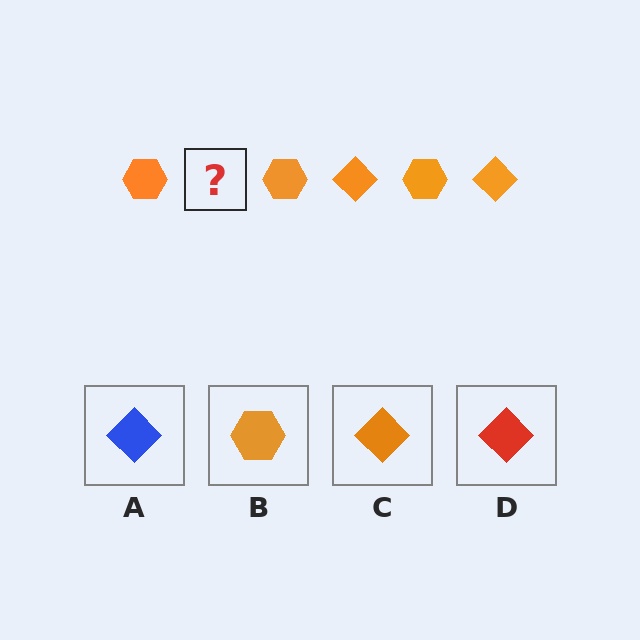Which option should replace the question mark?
Option C.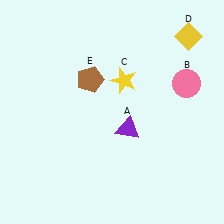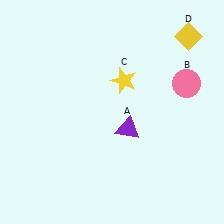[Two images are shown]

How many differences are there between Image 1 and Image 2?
There is 1 difference between the two images.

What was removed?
The brown pentagon (E) was removed in Image 2.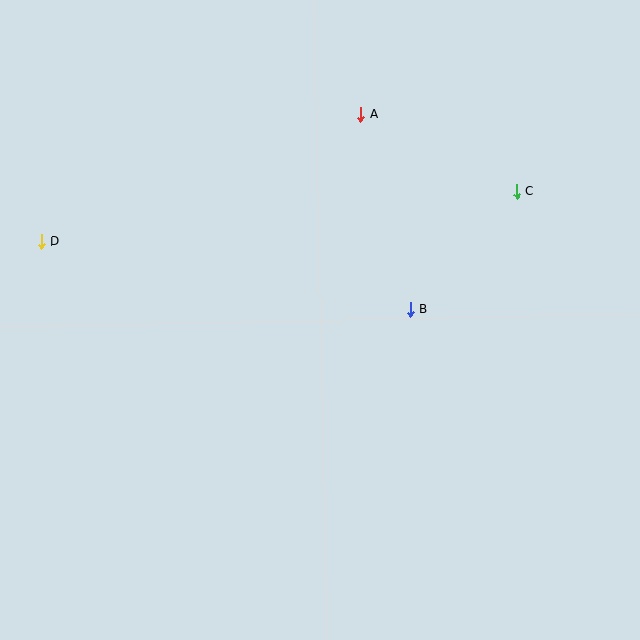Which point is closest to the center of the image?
Point B at (410, 310) is closest to the center.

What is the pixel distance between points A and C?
The distance between A and C is 174 pixels.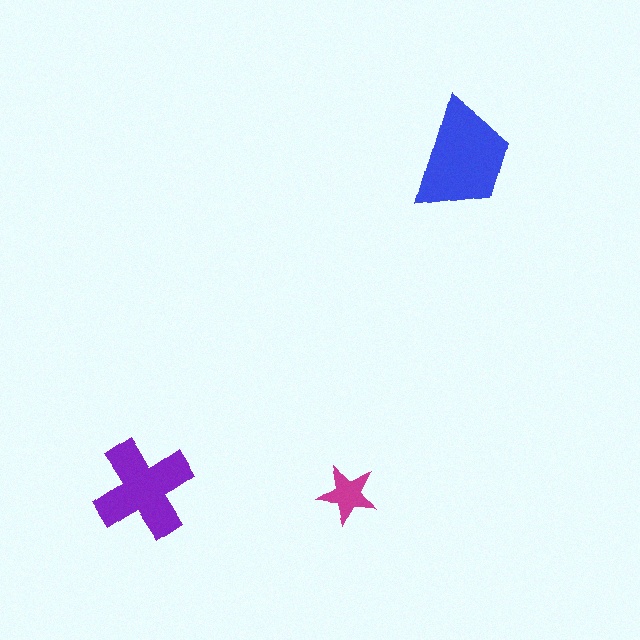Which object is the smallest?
The magenta star.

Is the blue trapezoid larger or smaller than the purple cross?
Larger.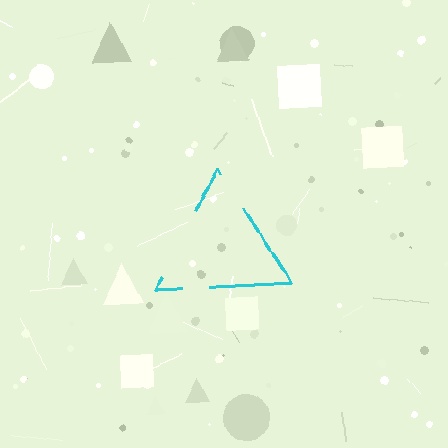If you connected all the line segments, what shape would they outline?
They would outline a triangle.